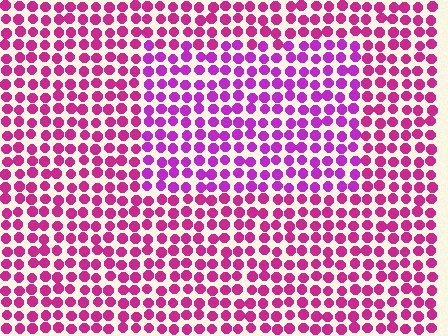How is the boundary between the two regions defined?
The boundary is defined purely by a slight shift in hue (about 26 degrees). Spacing, size, and orientation are identical on both sides.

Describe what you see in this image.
The image is filled with small magenta elements in a uniform arrangement. A rectangle-shaped region is visible where the elements are tinted to a slightly different hue, forming a subtle color boundary.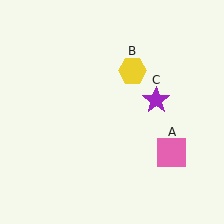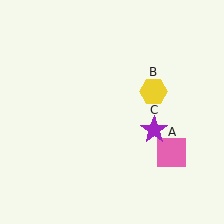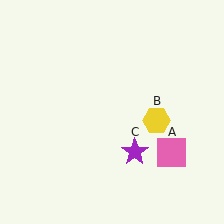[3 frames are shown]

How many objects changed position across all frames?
2 objects changed position: yellow hexagon (object B), purple star (object C).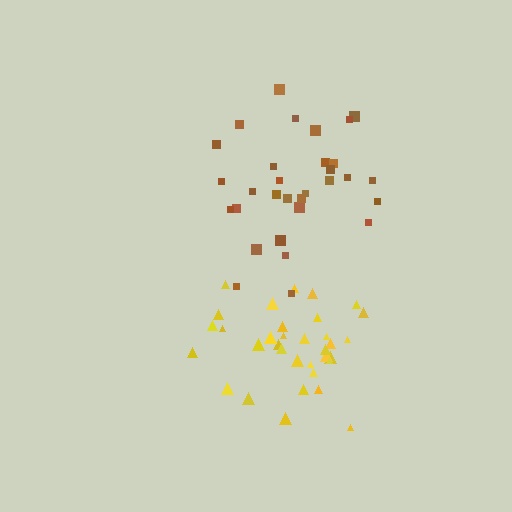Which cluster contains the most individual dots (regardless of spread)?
Yellow (34).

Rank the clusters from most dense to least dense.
yellow, brown.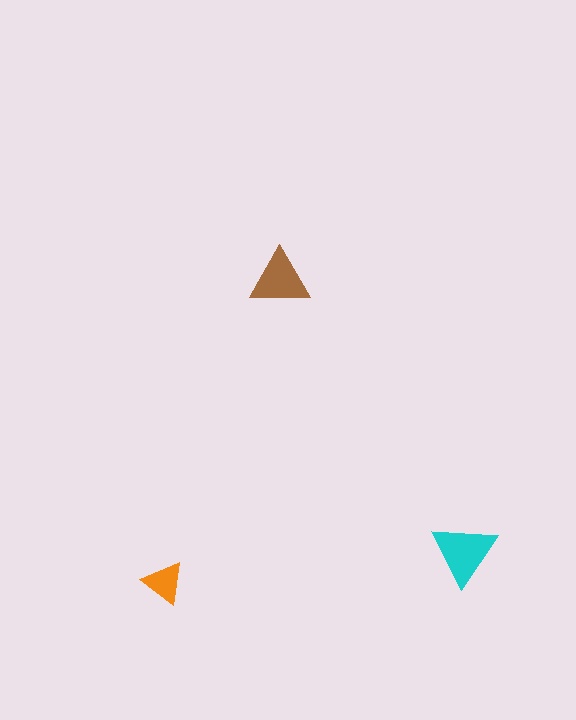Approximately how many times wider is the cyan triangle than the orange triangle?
About 1.5 times wider.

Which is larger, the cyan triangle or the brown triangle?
The cyan one.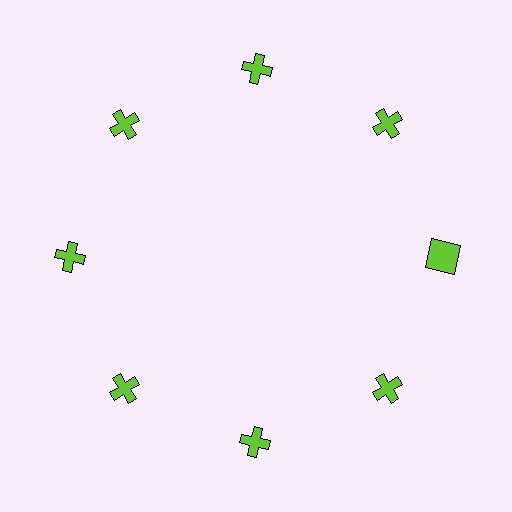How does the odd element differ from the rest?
It has a different shape: square instead of cross.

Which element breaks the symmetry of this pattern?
The lime square at roughly the 3 o'clock position breaks the symmetry. All other shapes are lime crosses.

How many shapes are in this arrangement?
There are 8 shapes arranged in a ring pattern.